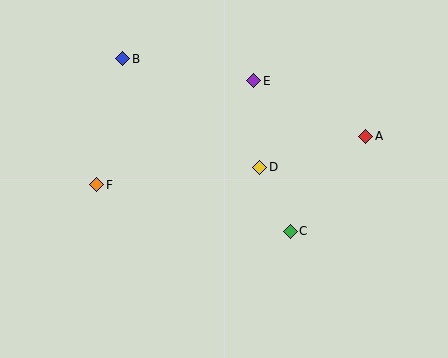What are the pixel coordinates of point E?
Point E is at (254, 81).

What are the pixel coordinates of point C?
Point C is at (290, 231).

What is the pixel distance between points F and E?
The distance between F and E is 189 pixels.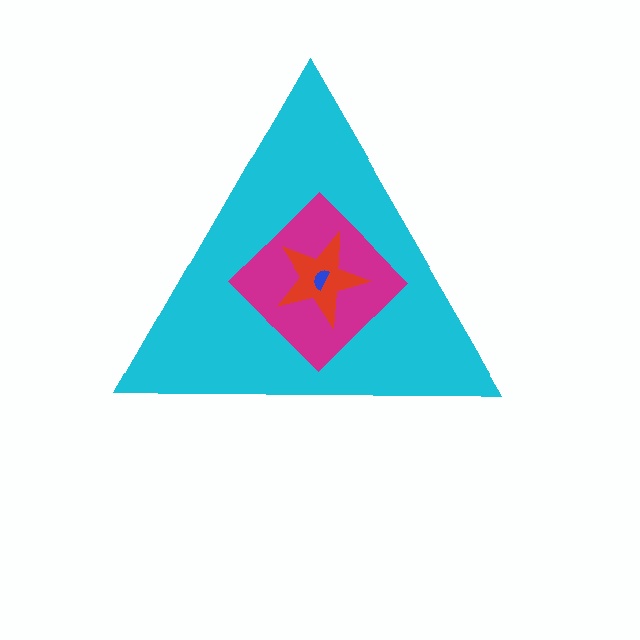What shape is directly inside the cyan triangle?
The magenta diamond.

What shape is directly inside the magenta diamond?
The red star.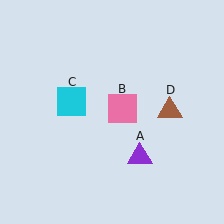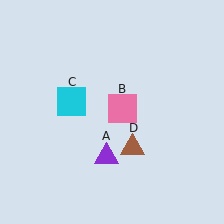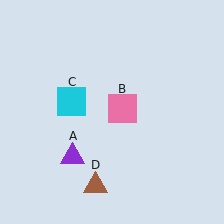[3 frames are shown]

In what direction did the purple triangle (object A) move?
The purple triangle (object A) moved left.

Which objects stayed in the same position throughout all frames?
Pink square (object B) and cyan square (object C) remained stationary.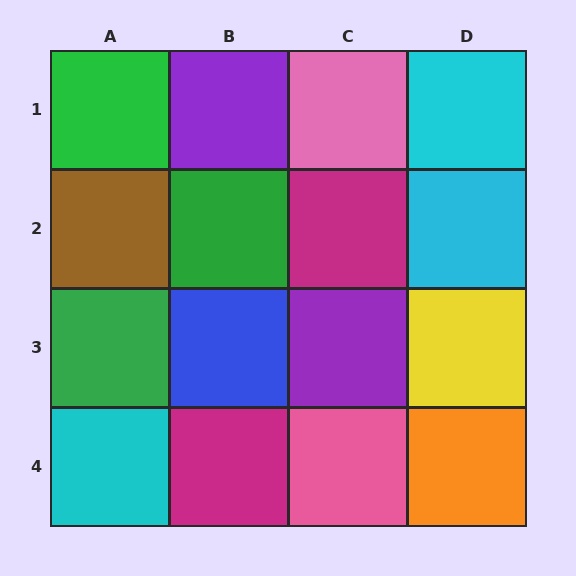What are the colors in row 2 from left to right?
Brown, green, magenta, cyan.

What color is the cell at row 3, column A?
Green.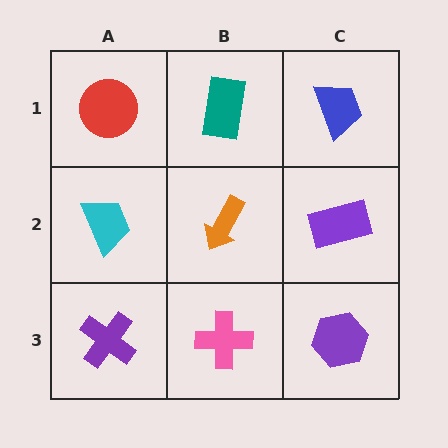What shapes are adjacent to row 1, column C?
A purple rectangle (row 2, column C), a teal rectangle (row 1, column B).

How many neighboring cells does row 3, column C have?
2.